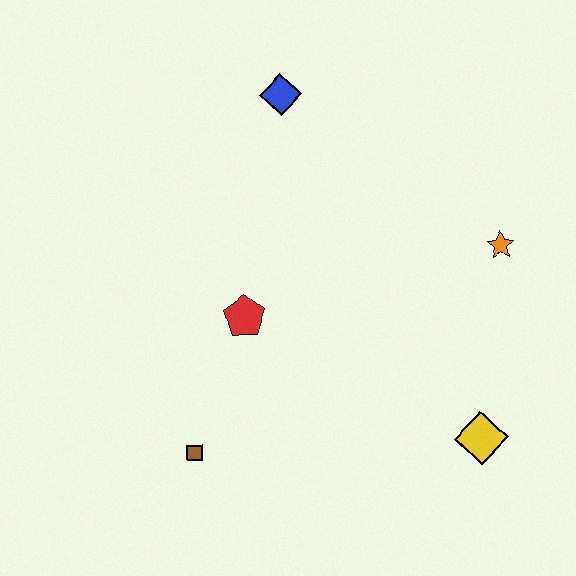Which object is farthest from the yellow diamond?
The blue diamond is farthest from the yellow diamond.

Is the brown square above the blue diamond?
No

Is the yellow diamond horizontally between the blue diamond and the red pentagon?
No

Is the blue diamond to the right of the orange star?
No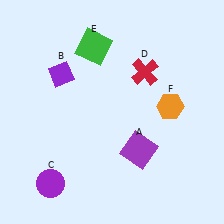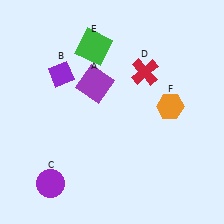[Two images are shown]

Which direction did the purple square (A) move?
The purple square (A) moved up.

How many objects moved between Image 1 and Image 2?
1 object moved between the two images.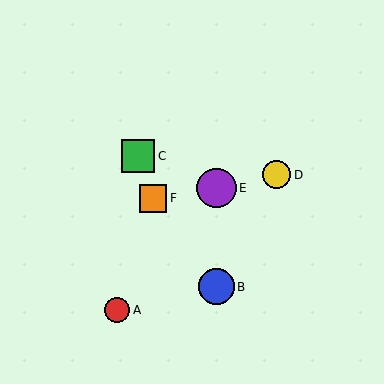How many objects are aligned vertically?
2 objects (B, E) are aligned vertically.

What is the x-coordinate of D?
Object D is at x≈276.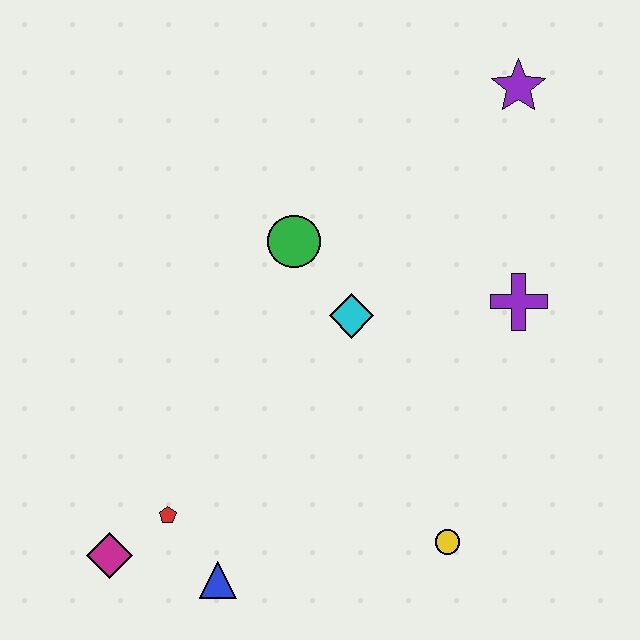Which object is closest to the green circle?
The cyan diamond is closest to the green circle.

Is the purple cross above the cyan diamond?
Yes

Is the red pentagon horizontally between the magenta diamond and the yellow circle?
Yes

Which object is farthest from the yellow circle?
The purple star is farthest from the yellow circle.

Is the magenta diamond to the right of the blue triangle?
No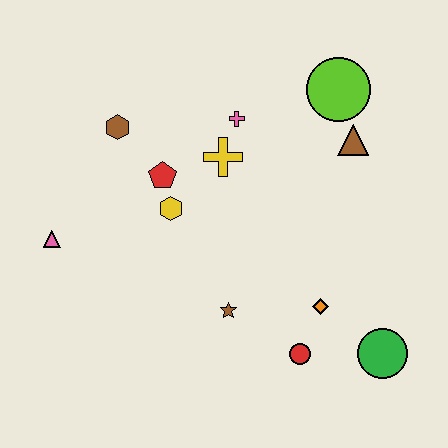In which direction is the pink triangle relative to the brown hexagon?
The pink triangle is below the brown hexagon.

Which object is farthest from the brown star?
The lime circle is farthest from the brown star.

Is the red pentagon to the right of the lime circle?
No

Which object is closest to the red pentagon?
The yellow hexagon is closest to the red pentagon.